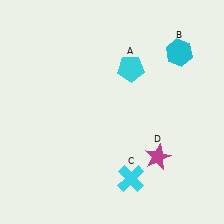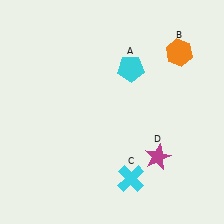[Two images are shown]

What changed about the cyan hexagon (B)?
In Image 1, B is cyan. In Image 2, it changed to orange.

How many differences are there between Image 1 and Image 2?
There is 1 difference between the two images.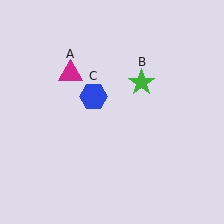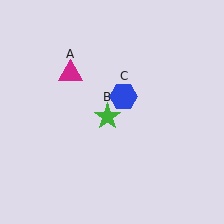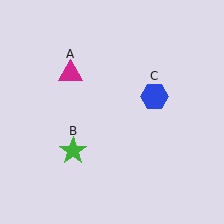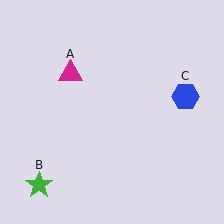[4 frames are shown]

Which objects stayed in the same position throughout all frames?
Magenta triangle (object A) remained stationary.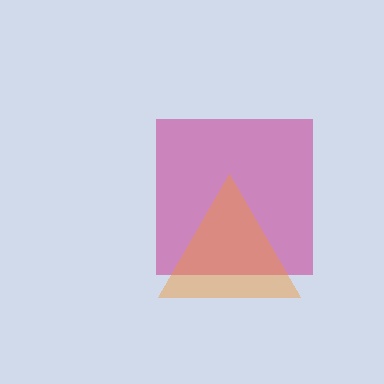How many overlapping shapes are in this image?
There are 2 overlapping shapes in the image.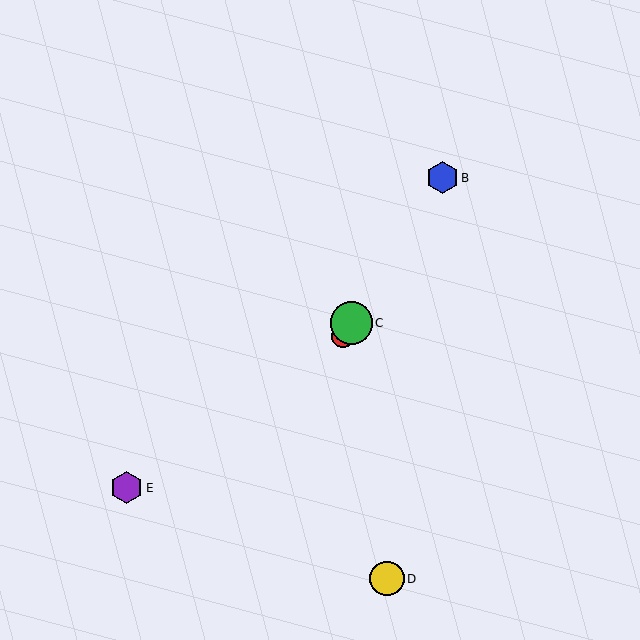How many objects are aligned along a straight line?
3 objects (A, B, C) are aligned along a straight line.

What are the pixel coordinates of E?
Object E is at (127, 488).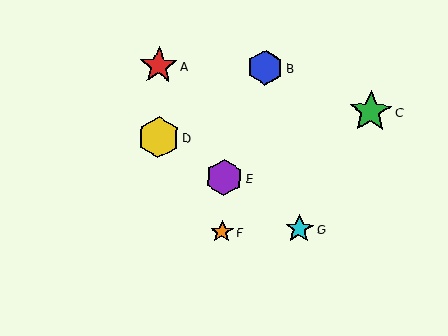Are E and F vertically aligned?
Yes, both are at x≈224.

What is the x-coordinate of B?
Object B is at x≈265.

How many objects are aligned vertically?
2 objects (E, F) are aligned vertically.